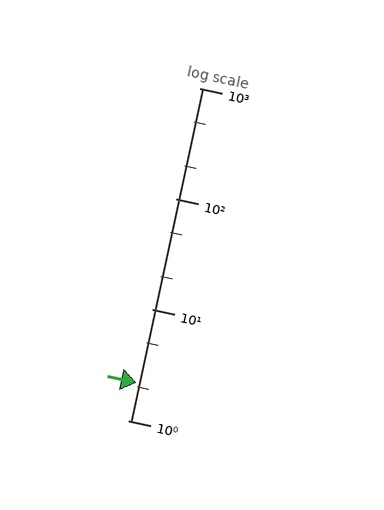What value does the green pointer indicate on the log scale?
The pointer indicates approximately 2.2.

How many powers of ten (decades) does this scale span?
The scale spans 3 decades, from 1 to 1000.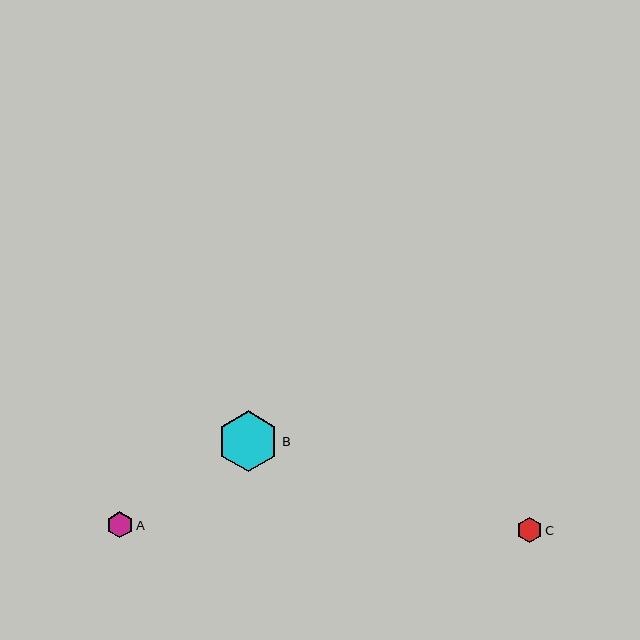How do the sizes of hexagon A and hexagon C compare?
Hexagon A and hexagon C are approximately the same size.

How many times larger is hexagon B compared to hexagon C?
Hexagon B is approximately 2.4 times the size of hexagon C.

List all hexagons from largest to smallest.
From largest to smallest: B, A, C.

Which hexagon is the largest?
Hexagon B is the largest with a size of approximately 61 pixels.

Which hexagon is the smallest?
Hexagon C is the smallest with a size of approximately 25 pixels.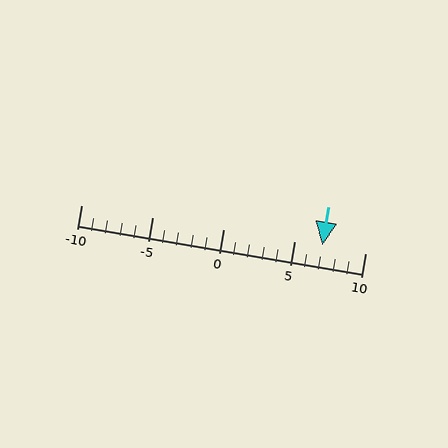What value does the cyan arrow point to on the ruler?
The cyan arrow points to approximately 7.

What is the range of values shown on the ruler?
The ruler shows values from -10 to 10.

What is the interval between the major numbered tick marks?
The major tick marks are spaced 5 units apart.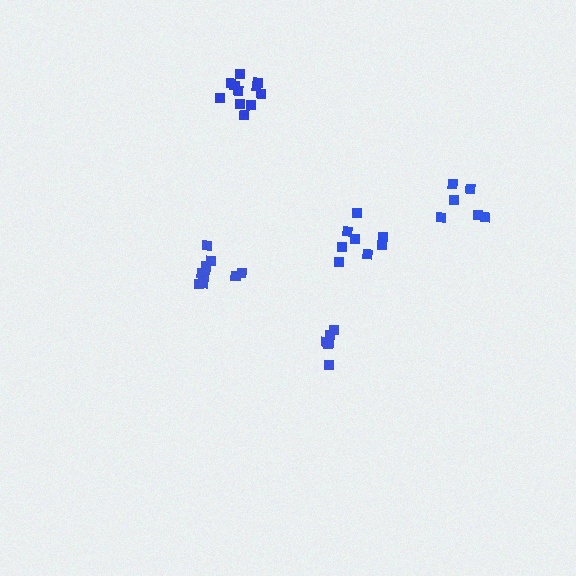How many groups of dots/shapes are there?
There are 5 groups.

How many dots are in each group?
Group 1: 8 dots, Group 2: 11 dots, Group 3: 5 dots, Group 4: 6 dots, Group 5: 9 dots (39 total).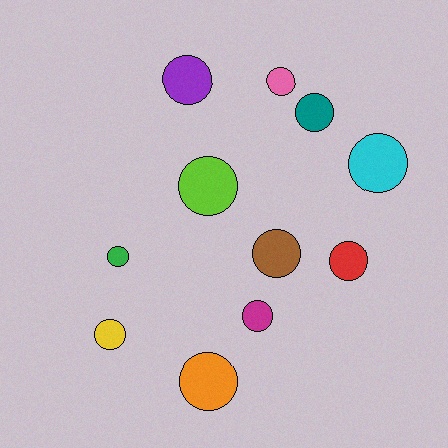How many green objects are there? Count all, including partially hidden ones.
There is 1 green object.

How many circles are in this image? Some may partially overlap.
There are 11 circles.